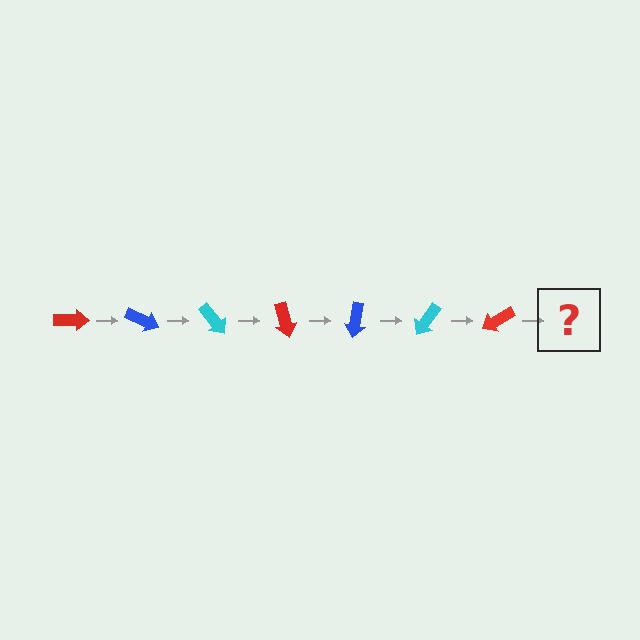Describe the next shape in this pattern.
It should be a blue arrow, rotated 175 degrees from the start.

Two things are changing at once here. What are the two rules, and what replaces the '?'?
The two rules are that it rotates 25 degrees each step and the color cycles through red, blue, and cyan. The '?' should be a blue arrow, rotated 175 degrees from the start.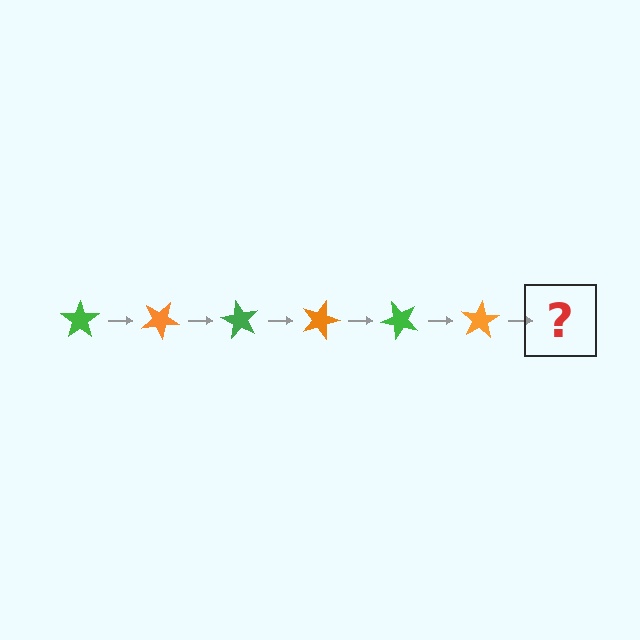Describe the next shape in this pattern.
It should be a green star, rotated 180 degrees from the start.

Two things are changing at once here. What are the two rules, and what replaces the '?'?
The two rules are that it rotates 30 degrees each step and the color cycles through green and orange. The '?' should be a green star, rotated 180 degrees from the start.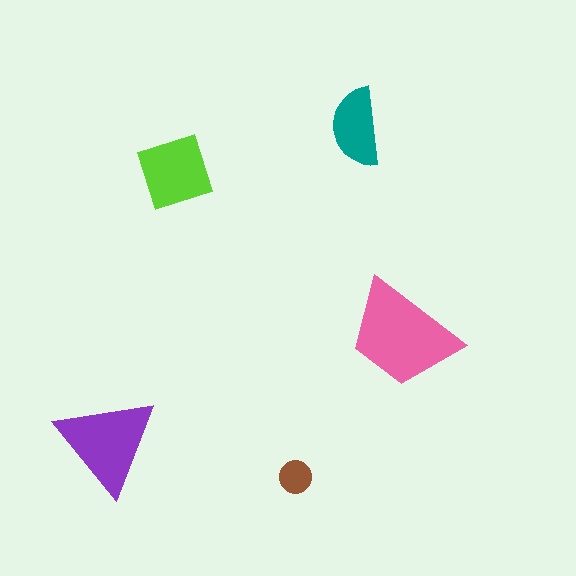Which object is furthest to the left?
The purple triangle is leftmost.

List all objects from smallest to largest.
The brown circle, the teal semicircle, the lime diamond, the purple triangle, the pink trapezoid.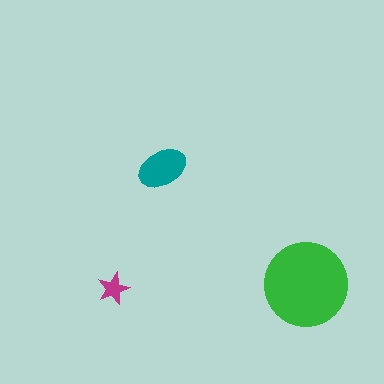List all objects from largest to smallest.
The green circle, the teal ellipse, the magenta star.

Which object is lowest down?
The magenta star is bottommost.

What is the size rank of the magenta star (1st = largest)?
3rd.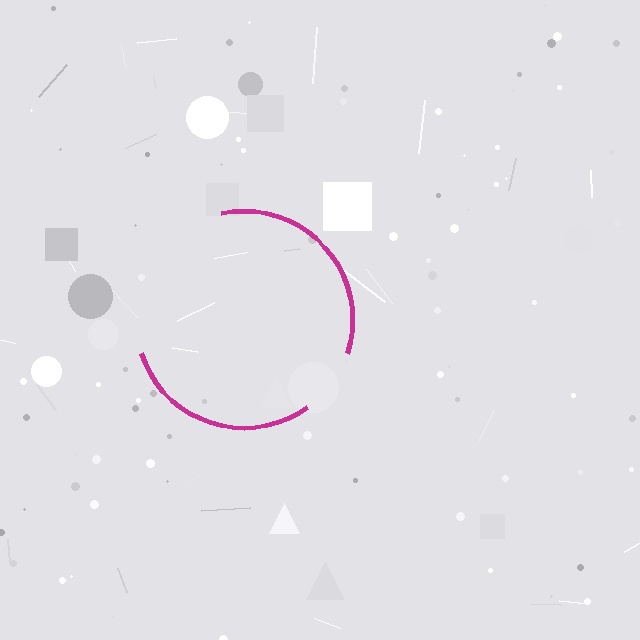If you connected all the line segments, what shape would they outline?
They would outline a circle.